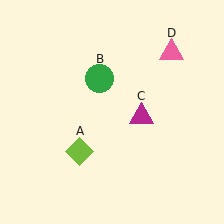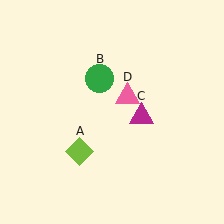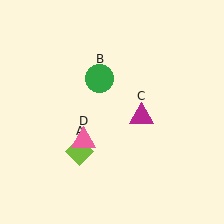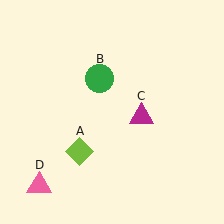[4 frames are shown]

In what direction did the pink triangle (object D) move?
The pink triangle (object D) moved down and to the left.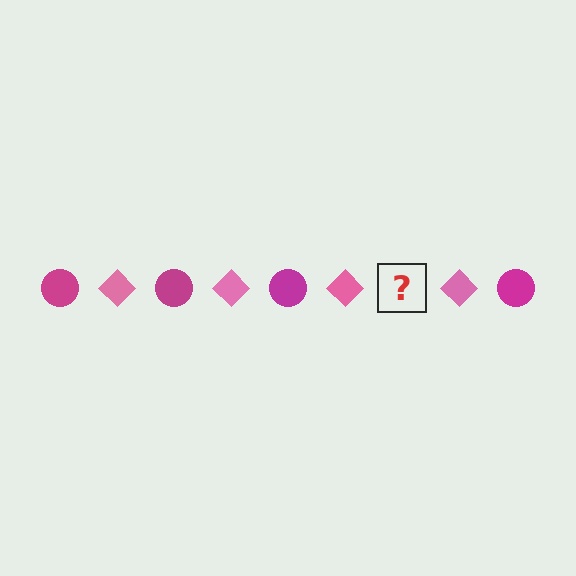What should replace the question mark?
The question mark should be replaced with a magenta circle.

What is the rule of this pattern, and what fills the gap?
The rule is that the pattern alternates between magenta circle and pink diamond. The gap should be filled with a magenta circle.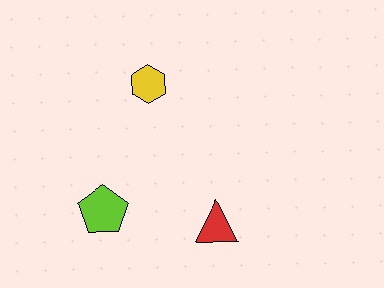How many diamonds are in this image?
There are no diamonds.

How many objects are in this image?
There are 3 objects.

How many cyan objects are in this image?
There are no cyan objects.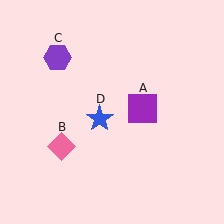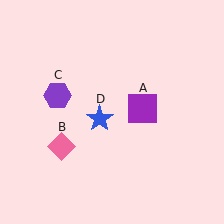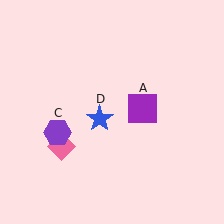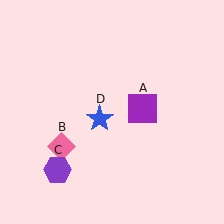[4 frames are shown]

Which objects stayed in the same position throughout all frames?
Purple square (object A) and pink diamond (object B) and blue star (object D) remained stationary.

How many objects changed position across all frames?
1 object changed position: purple hexagon (object C).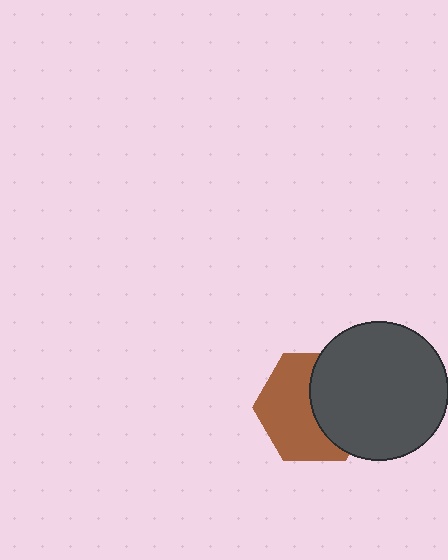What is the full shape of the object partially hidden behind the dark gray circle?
The partially hidden object is a brown hexagon.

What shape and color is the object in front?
The object in front is a dark gray circle.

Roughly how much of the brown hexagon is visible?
About half of it is visible (roughly 55%).